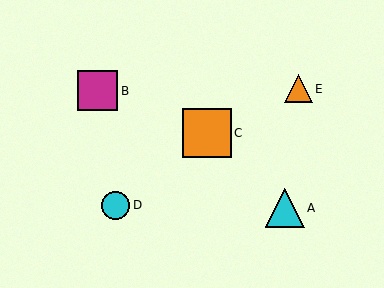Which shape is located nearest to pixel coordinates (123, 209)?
The cyan circle (labeled D) at (116, 205) is nearest to that location.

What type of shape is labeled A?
Shape A is a cyan triangle.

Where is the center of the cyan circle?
The center of the cyan circle is at (116, 205).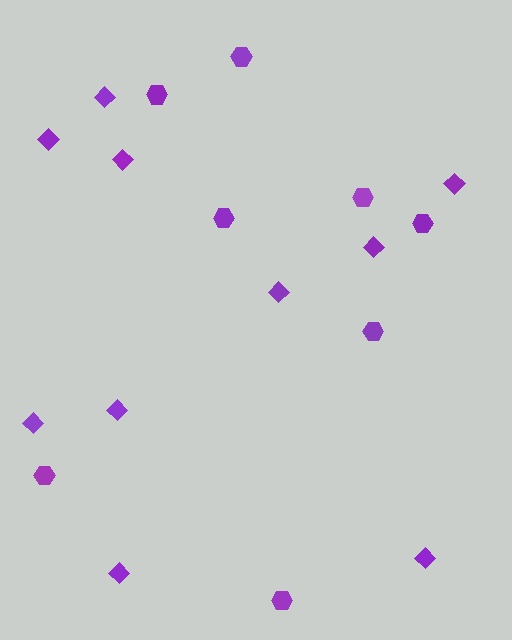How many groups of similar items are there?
There are 2 groups: one group of hexagons (8) and one group of diamonds (10).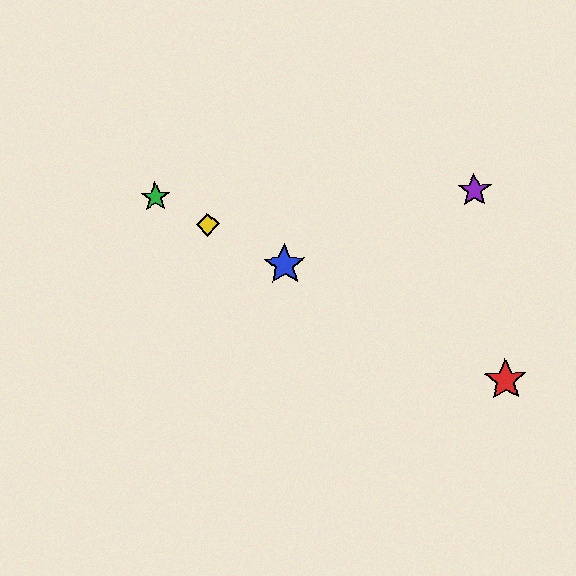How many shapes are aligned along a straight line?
4 shapes (the red star, the blue star, the green star, the yellow diamond) are aligned along a straight line.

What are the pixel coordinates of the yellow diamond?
The yellow diamond is at (208, 225).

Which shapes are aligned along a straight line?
The red star, the blue star, the green star, the yellow diamond are aligned along a straight line.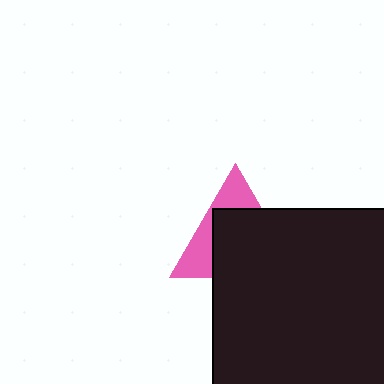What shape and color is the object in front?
The object in front is a black square.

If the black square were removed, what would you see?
You would see the complete pink triangle.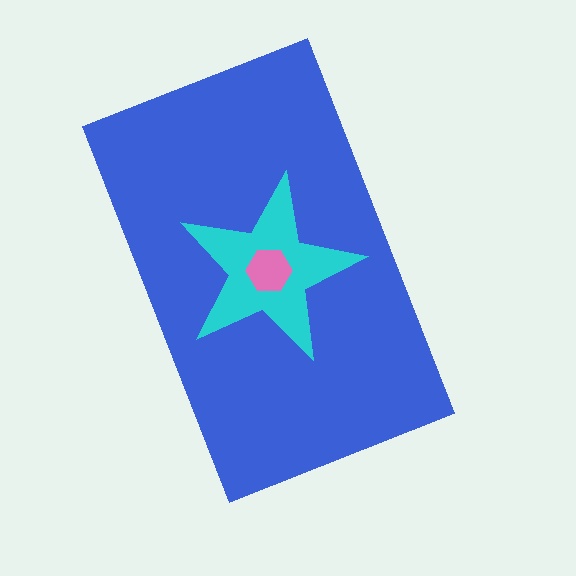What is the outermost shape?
The blue rectangle.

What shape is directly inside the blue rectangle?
The cyan star.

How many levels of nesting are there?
3.